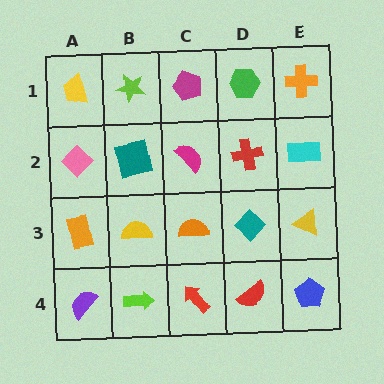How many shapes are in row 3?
5 shapes.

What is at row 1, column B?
A lime star.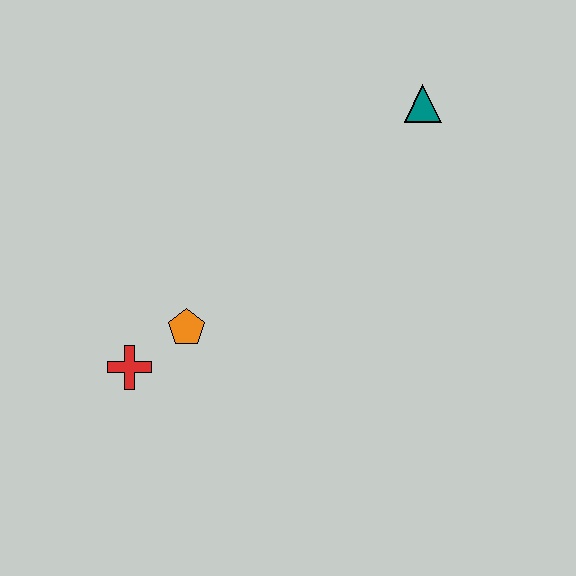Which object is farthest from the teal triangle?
The red cross is farthest from the teal triangle.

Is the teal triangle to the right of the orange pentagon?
Yes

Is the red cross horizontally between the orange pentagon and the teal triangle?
No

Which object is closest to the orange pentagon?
The red cross is closest to the orange pentagon.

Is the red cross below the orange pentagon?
Yes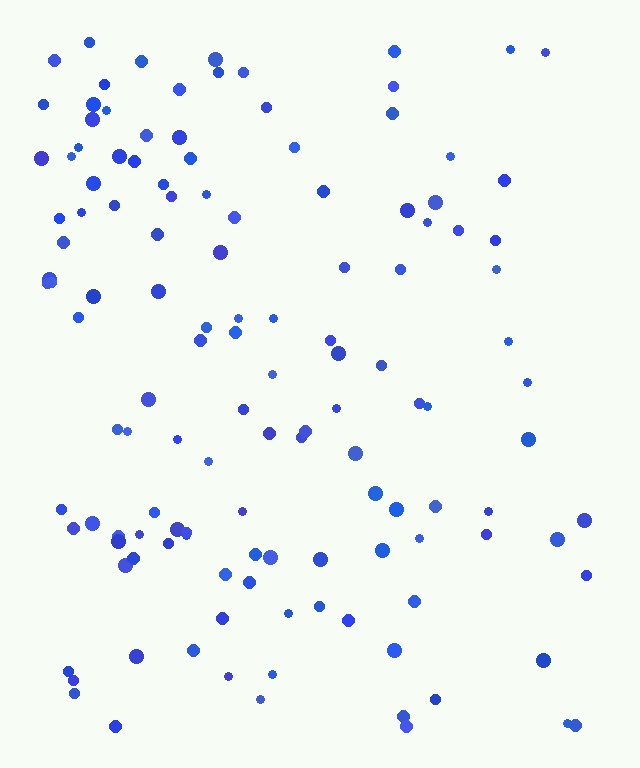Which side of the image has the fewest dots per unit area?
The right.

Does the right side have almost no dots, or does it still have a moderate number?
Still a moderate number, just noticeably fewer than the left.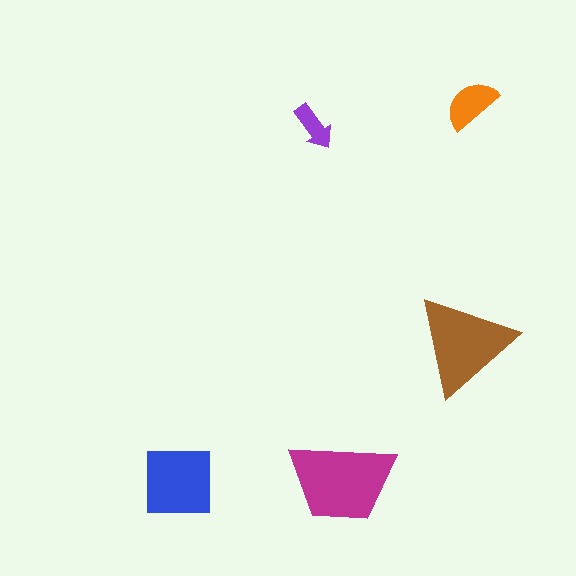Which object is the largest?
The magenta trapezoid.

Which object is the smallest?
The purple arrow.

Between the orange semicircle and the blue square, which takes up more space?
The blue square.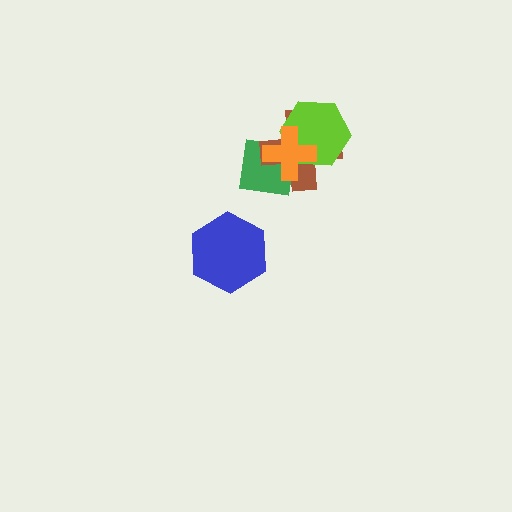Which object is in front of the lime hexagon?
The orange cross is in front of the lime hexagon.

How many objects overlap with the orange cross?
3 objects overlap with the orange cross.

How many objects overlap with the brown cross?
3 objects overlap with the brown cross.